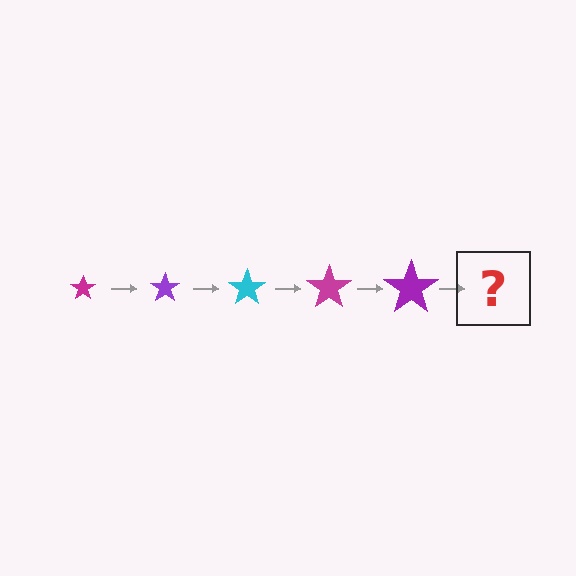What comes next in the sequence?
The next element should be a cyan star, larger than the previous one.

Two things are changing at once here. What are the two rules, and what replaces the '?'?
The two rules are that the star grows larger each step and the color cycles through magenta, purple, and cyan. The '?' should be a cyan star, larger than the previous one.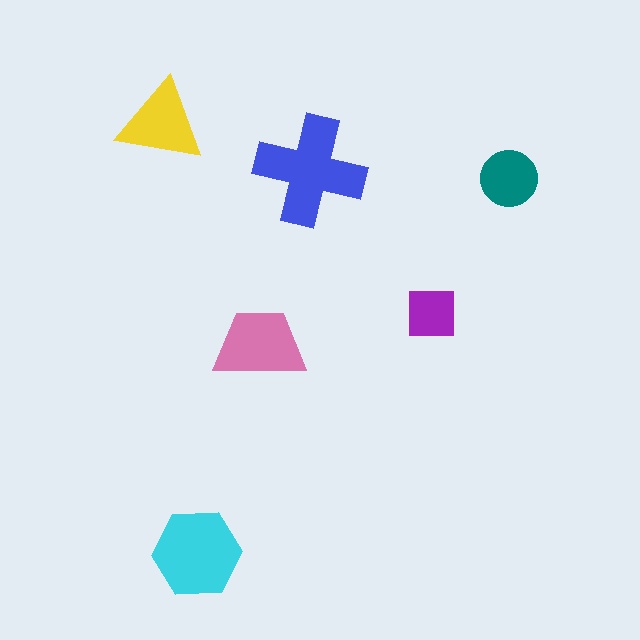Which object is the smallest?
The purple square.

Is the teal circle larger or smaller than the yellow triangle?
Smaller.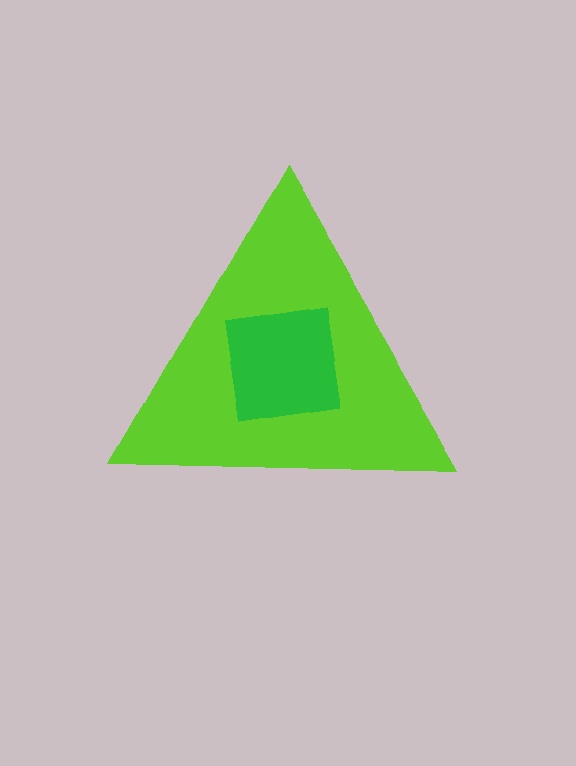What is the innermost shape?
The green square.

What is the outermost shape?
The lime triangle.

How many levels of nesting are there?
2.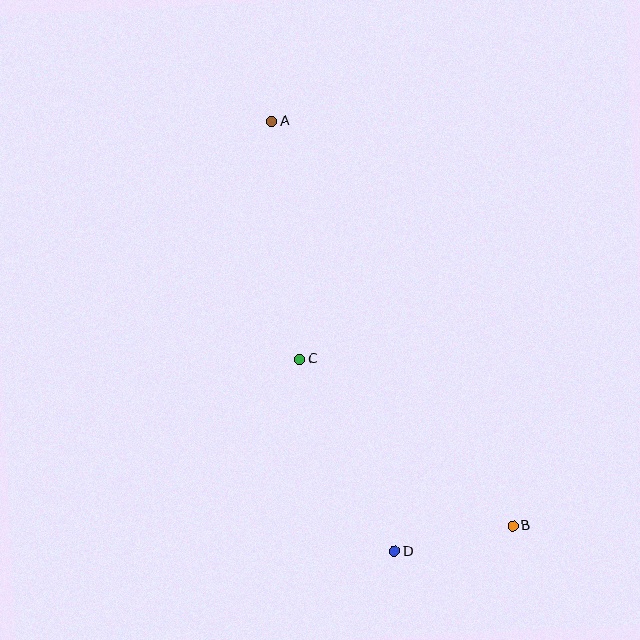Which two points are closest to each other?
Points B and D are closest to each other.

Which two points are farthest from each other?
Points A and B are farthest from each other.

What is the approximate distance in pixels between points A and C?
The distance between A and C is approximately 240 pixels.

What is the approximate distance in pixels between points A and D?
The distance between A and D is approximately 447 pixels.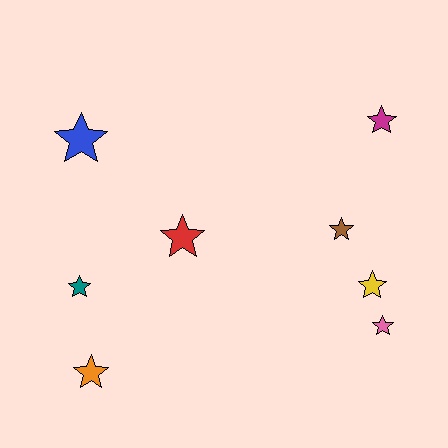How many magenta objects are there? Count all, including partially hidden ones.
There is 1 magenta object.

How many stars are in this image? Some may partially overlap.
There are 8 stars.